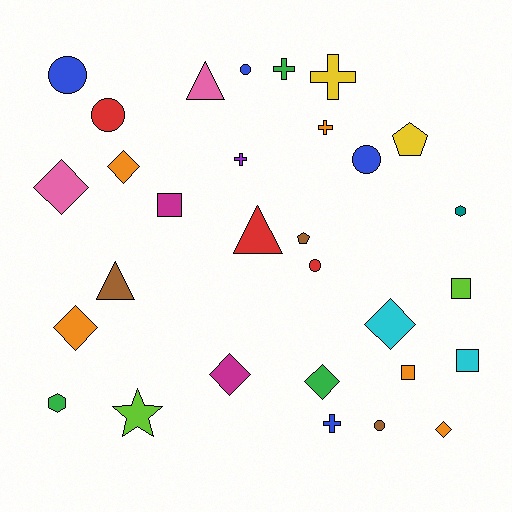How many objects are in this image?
There are 30 objects.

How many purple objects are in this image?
There is 1 purple object.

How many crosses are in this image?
There are 5 crosses.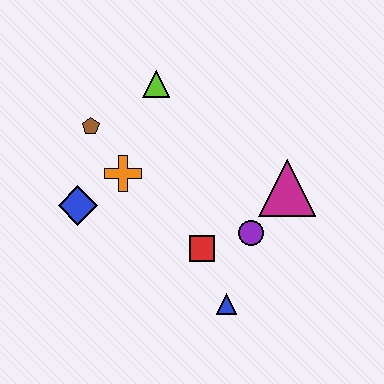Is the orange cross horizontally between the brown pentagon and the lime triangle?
Yes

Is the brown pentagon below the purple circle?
No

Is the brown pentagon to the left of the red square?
Yes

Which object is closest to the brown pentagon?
The orange cross is closest to the brown pentagon.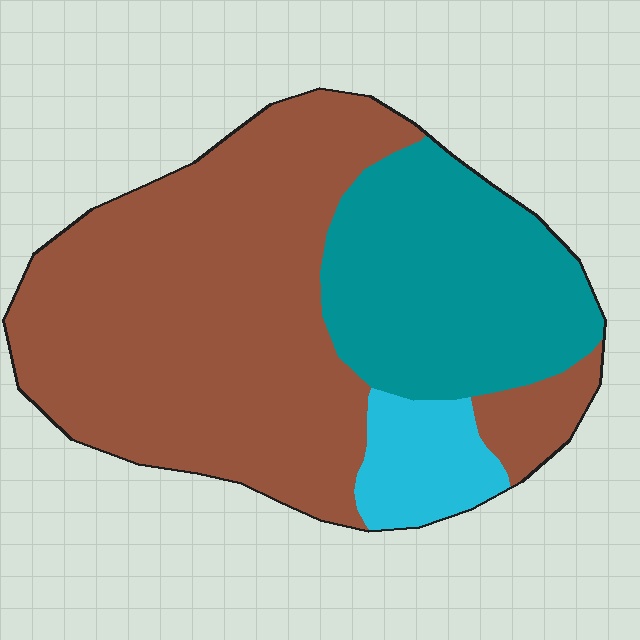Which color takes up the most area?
Brown, at roughly 60%.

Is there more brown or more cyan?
Brown.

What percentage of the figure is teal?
Teal covers about 30% of the figure.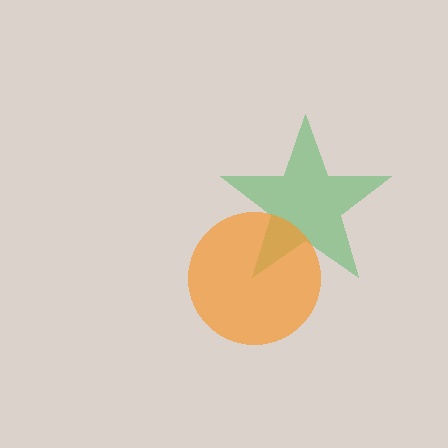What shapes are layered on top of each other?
The layered shapes are: a green star, an orange circle.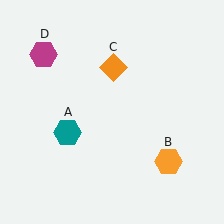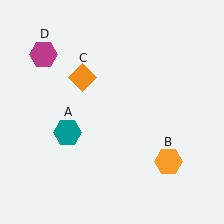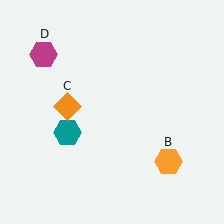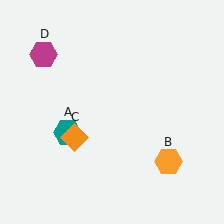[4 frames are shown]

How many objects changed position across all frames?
1 object changed position: orange diamond (object C).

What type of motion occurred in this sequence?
The orange diamond (object C) rotated counterclockwise around the center of the scene.